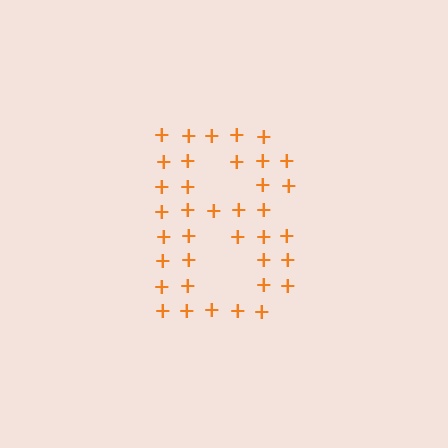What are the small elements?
The small elements are plus signs.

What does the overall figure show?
The overall figure shows the letter B.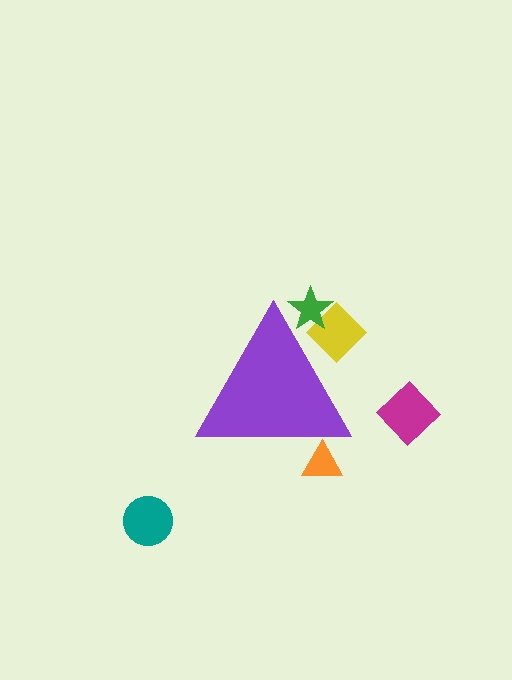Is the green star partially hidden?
Yes, the green star is partially hidden behind the purple triangle.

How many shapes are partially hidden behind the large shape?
3 shapes are partially hidden.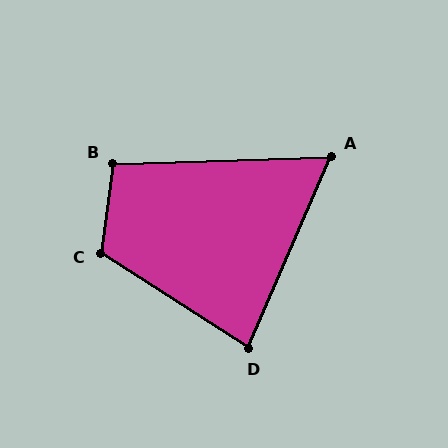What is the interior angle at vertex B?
Approximately 99 degrees (obtuse).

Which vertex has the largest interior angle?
C, at approximately 115 degrees.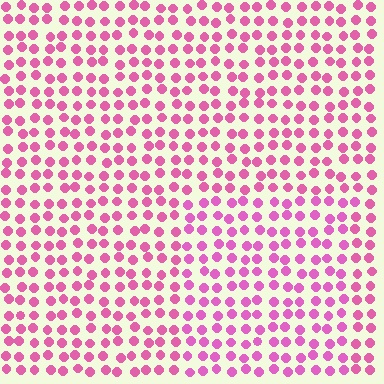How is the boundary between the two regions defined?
The boundary is defined purely by a slight shift in hue (about 13 degrees). Spacing, size, and orientation are identical on both sides.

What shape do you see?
I see a rectangle.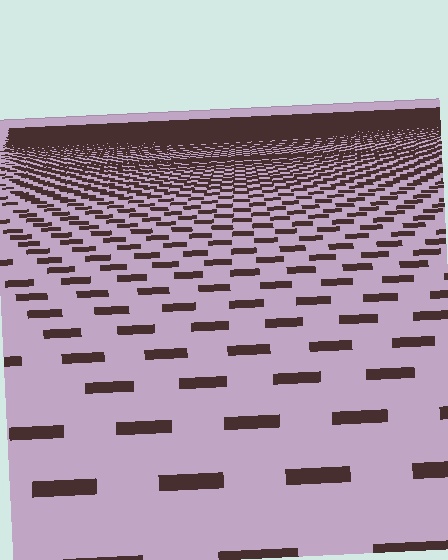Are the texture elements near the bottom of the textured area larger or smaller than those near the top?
Larger. Near the bottom, elements are closer to the viewer and appear at a bigger on-screen size.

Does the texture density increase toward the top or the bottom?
Density increases toward the top.